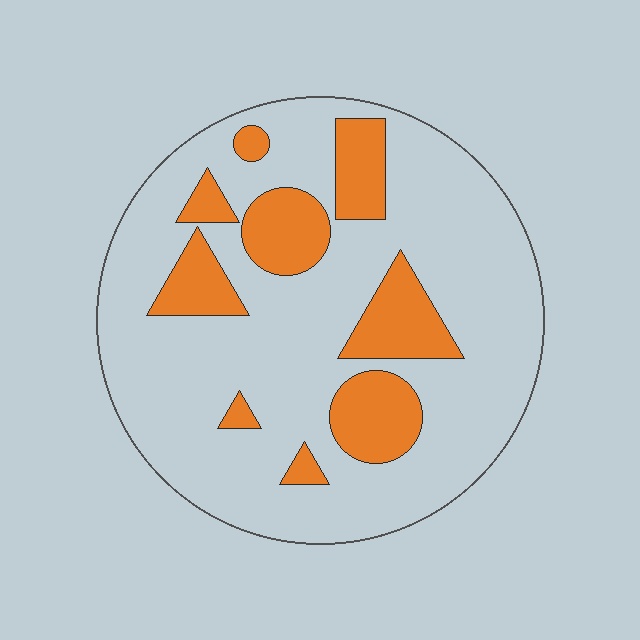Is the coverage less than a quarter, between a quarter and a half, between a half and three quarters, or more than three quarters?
Less than a quarter.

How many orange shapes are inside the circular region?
9.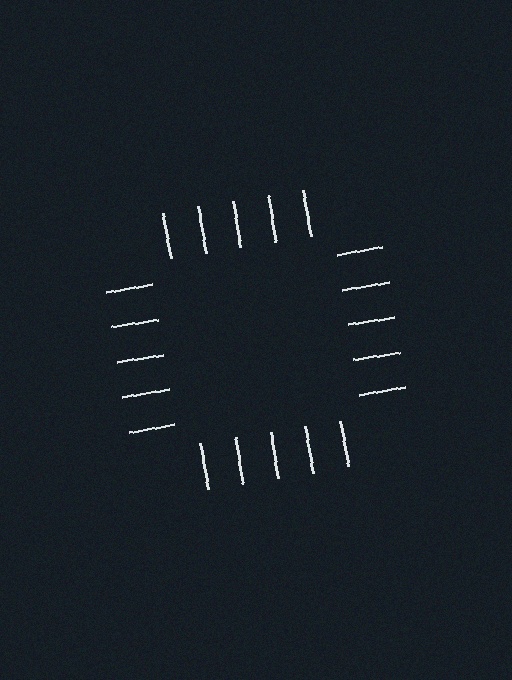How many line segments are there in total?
20 — 5 along each of the 4 edges.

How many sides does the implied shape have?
4 sides — the line-ends trace a square.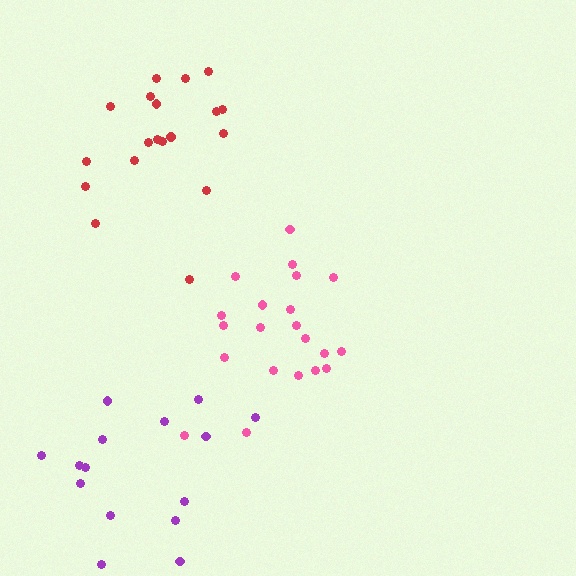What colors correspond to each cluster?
The clusters are colored: pink, purple, red.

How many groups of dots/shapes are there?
There are 3 groups.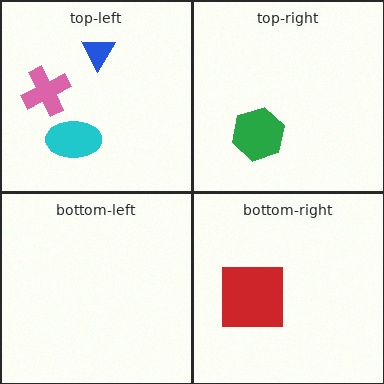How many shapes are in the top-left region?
3.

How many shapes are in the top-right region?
1.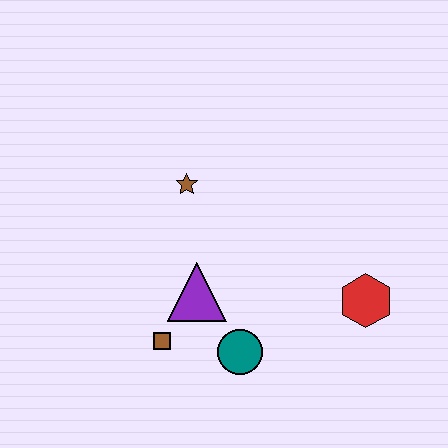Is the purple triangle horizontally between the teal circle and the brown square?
Yes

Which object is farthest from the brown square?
The red hexagon is farthest from the brown square.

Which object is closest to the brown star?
The purple triangle is closest to the brown star.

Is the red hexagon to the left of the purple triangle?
No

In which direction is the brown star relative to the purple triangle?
The brown star is above the purple triangle.